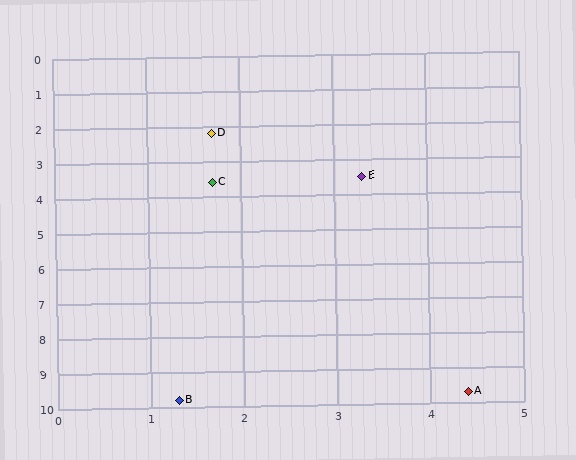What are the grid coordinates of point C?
Point C is at approximately (1.7, 3.6).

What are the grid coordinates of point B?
Point B is at approximately (1.3, 9.8).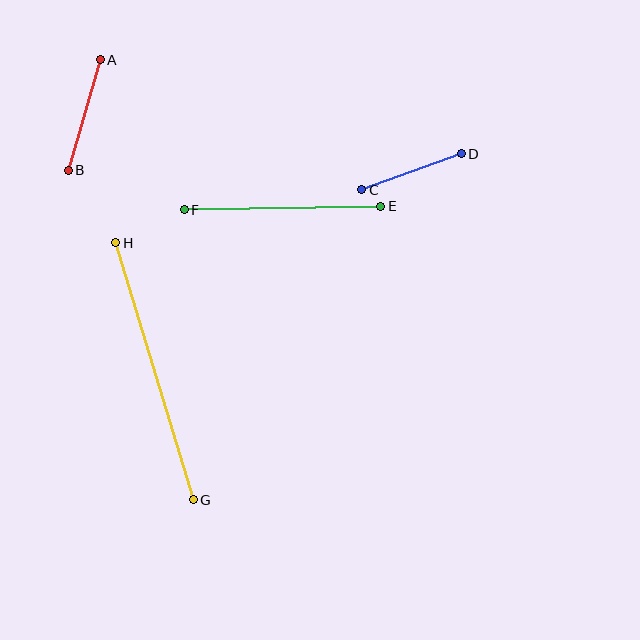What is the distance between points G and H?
The distance is approximately 269 pixels.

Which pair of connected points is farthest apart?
Points G and H are farthest apart.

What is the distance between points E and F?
The distance is approximately 196 pixels.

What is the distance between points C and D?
The distance is approximately 106 pixels.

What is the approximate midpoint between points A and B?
The midpoint is at approximately (84, 115) pixels.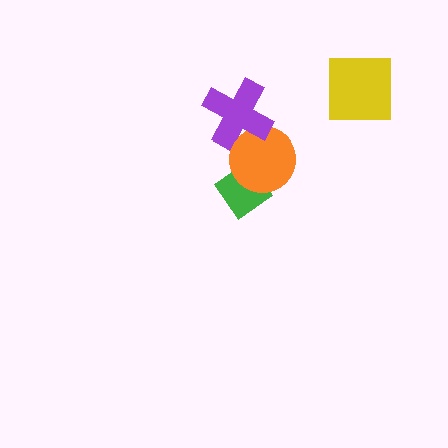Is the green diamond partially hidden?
Yes, it is partially covered by another shape.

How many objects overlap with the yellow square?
0 objects overlap with the yellow square.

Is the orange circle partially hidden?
Yes, it is partially covered by another shape.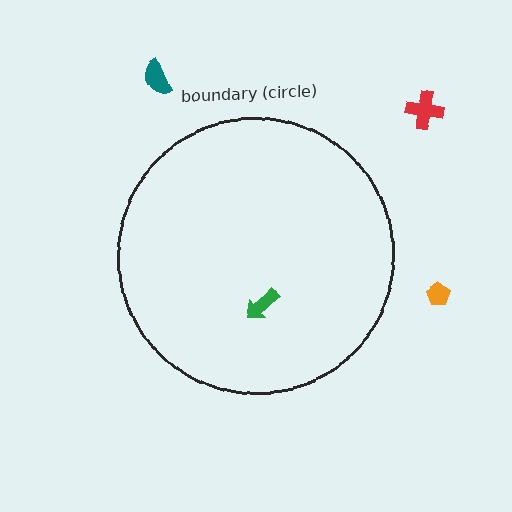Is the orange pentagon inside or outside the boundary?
Outside.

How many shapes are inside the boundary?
1 inside, 3 outside.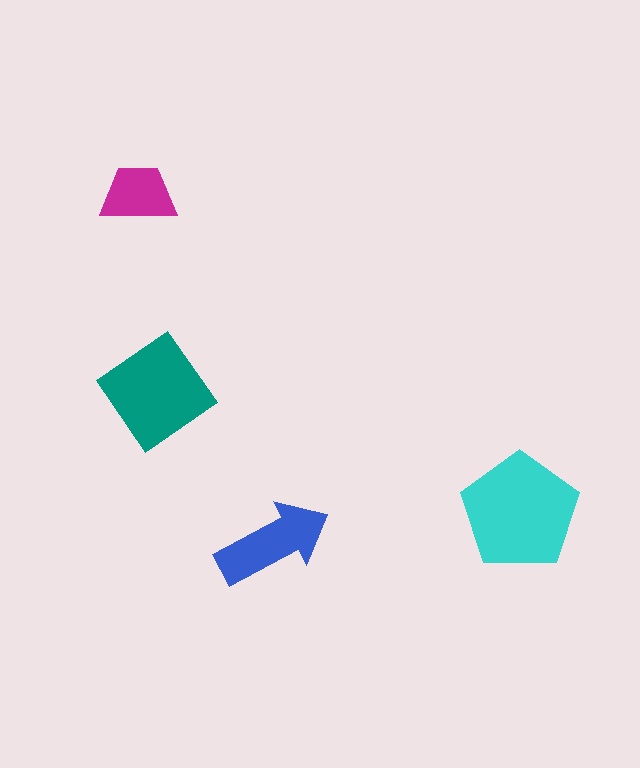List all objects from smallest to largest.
The magenta trapezoid, the blue arrow, the teal diamond, the cyan pentagon.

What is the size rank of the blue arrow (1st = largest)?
3rd.